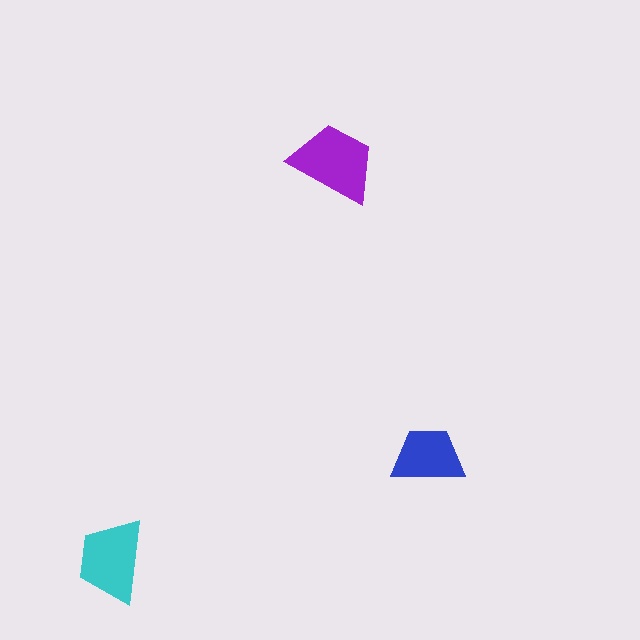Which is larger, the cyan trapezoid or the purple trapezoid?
The purple one.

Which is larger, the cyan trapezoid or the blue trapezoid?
The cyan one.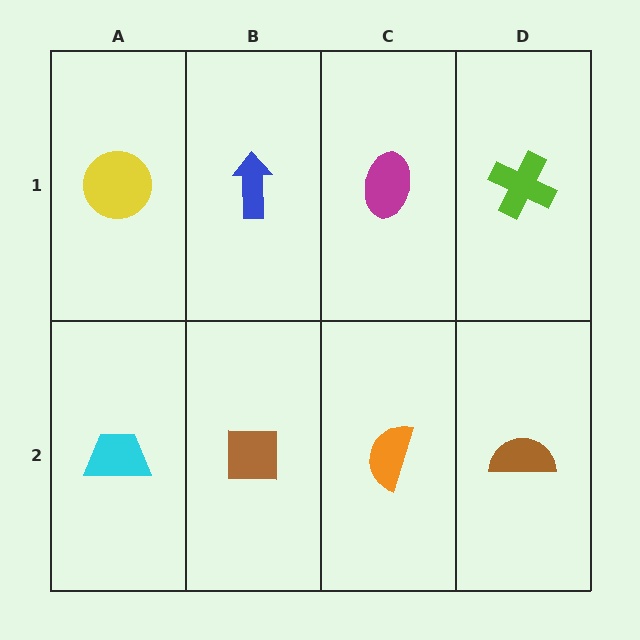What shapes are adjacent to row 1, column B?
A brown square (row 2, column B), a yellow circle (row 1, column A), a magenta ellipse (row 1, column C).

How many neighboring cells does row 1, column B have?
3.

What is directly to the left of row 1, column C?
A blue arrow.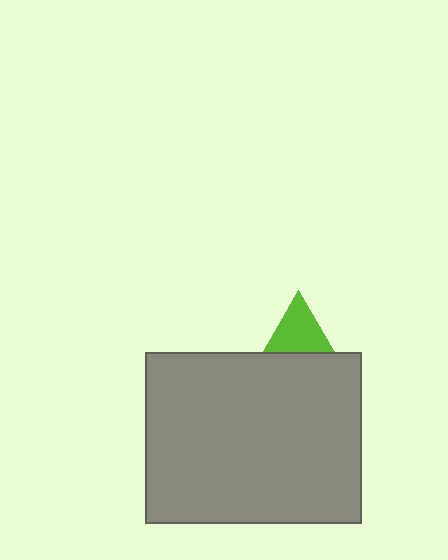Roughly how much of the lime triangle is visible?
A small part of it is visible (roughly 35%).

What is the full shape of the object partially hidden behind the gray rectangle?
The partially hidden object is a lime triangle.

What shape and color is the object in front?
The object in front is a gray rectangle.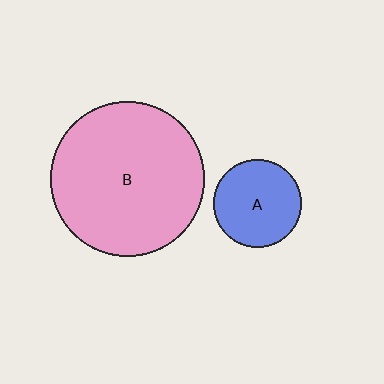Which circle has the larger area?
Circle B (pink).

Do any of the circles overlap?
No, none of the circles overlap.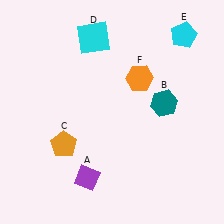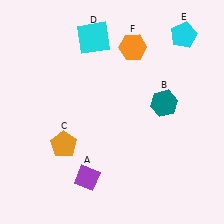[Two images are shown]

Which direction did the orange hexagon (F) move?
The orange hexagon (F) moved up.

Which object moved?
The orange hexagon (F) moved up.